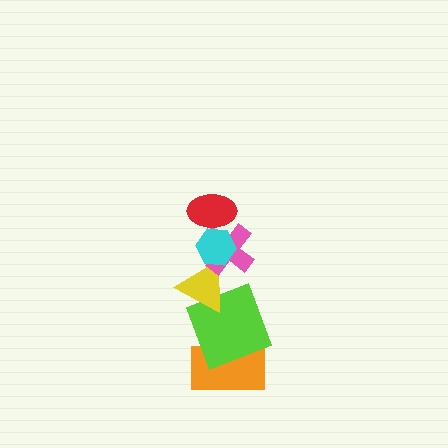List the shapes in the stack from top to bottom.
From top to bottom: the red ellipse, the cyan hexagon, the pink cross, the yellow triangle, the lime square, the orange rectangle.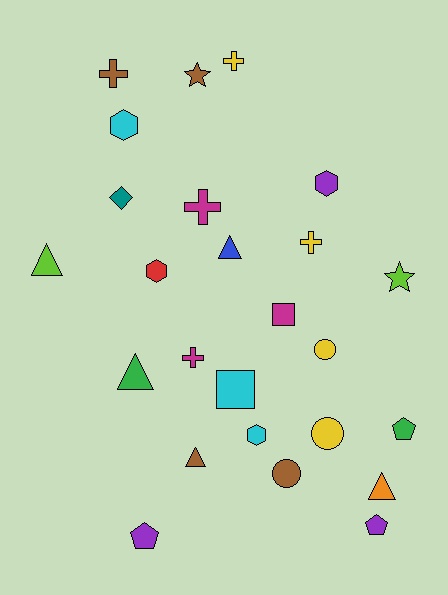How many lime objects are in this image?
There are 2 lime objects.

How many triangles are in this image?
There are 5 triangles.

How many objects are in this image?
There are 25 objects.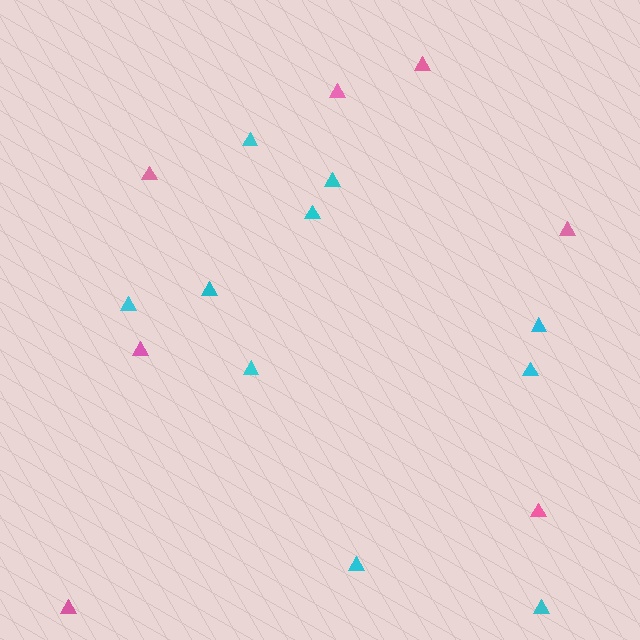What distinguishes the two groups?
There are 2 groups: one group of cyan triangles (10) and one group of pink triangles (7).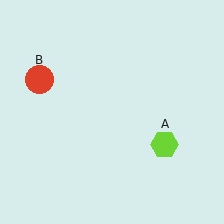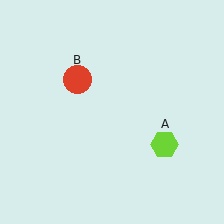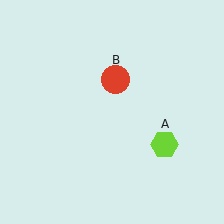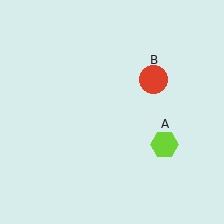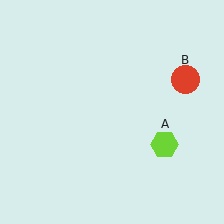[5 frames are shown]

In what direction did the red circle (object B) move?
The red circle (object B) moved right.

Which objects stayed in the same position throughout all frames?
Lime hexagon (object A) remained stationary.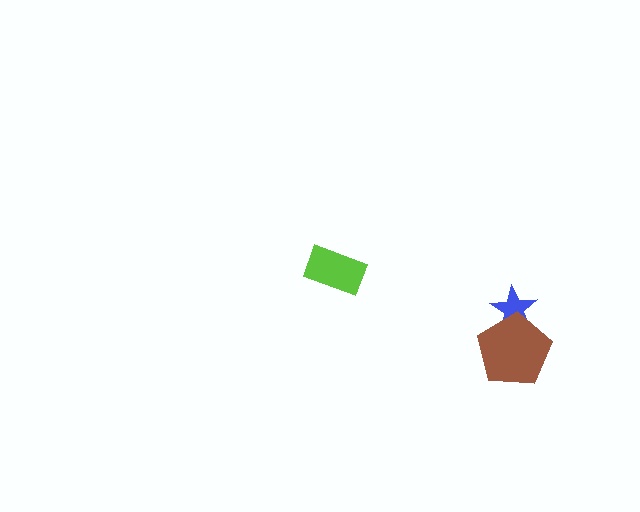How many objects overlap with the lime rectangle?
0 objects overlap with the lime rectangle.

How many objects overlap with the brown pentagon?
1 object overlaps with the brown pentagon.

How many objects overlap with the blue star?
1 object overlaps with the blue star.